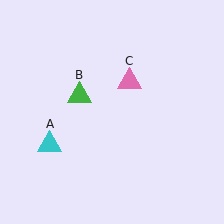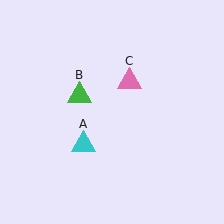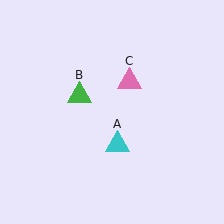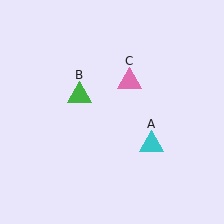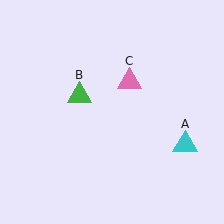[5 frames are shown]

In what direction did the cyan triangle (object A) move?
The cyan triangle (object A) moved right.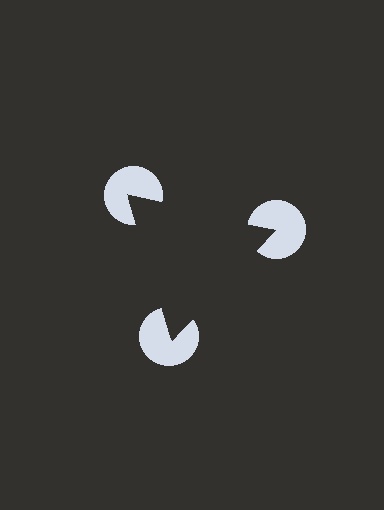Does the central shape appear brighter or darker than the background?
It typically appears slightly darker than the background, even though no actual brightness change is drawn.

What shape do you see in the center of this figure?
An illusory triangle — its edges are inferred from the aligned wedge cuts in the pac-man discs, not physically drawn.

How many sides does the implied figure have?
3 sides.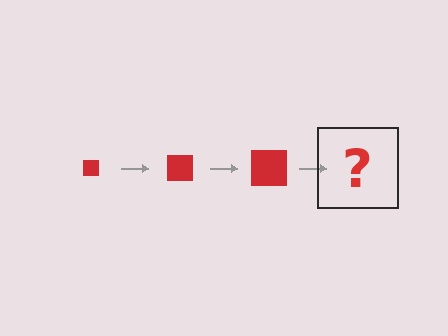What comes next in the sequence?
The next element should be a red square, larger than the previous one.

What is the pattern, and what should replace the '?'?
The pattern is that the square gets progressively larger each step. The '?' should be a red square, larger than the previous one.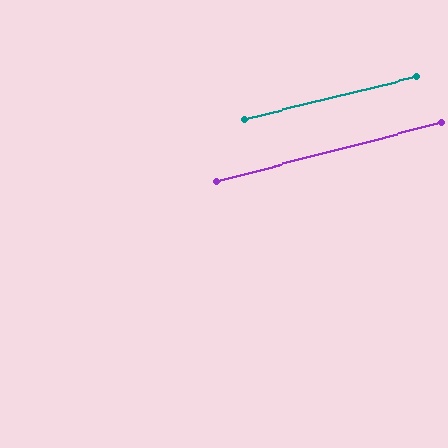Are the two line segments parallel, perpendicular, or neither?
Parallel — their directions differ by only 0.8°.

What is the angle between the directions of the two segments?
Approximately 1 degree.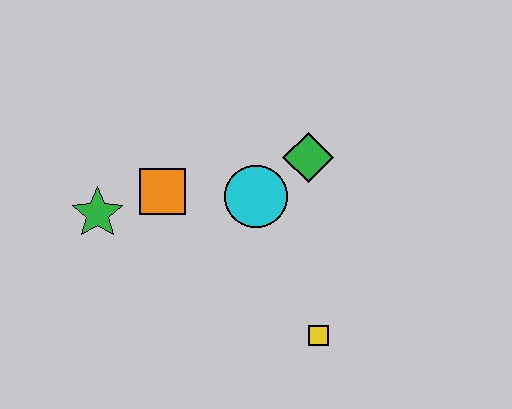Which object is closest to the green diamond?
The cyan circle is closest to the green diamond.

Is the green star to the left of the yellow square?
Yes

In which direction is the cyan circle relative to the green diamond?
The cyan circle is to the left of the green diamond.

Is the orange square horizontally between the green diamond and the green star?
Yes